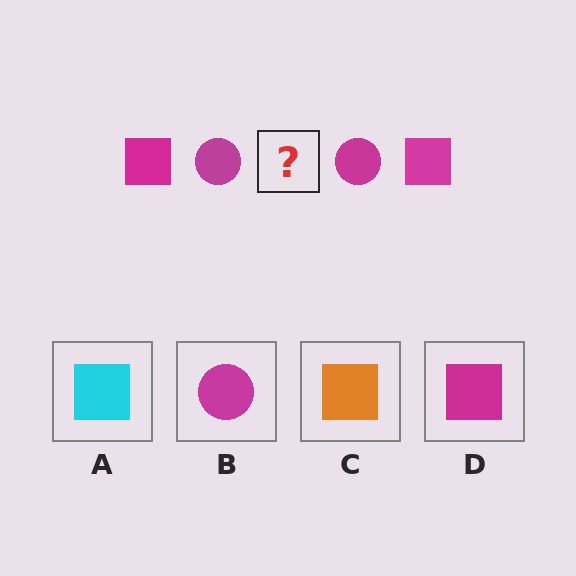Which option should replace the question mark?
Option D.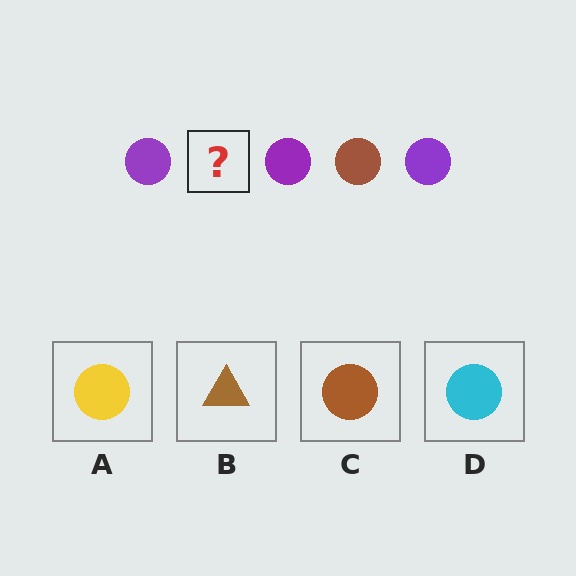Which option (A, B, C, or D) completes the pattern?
C.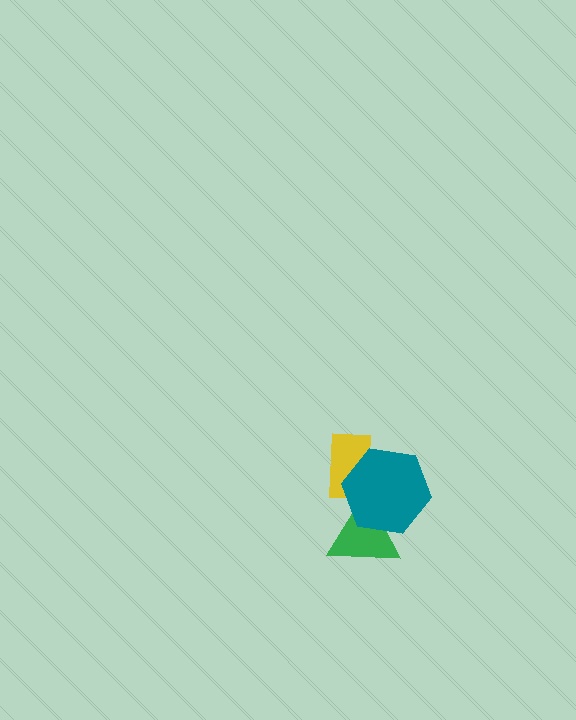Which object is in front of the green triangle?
The teal hexagon is in front of the green triangle.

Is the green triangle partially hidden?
Yes, it is partially covered by another shape.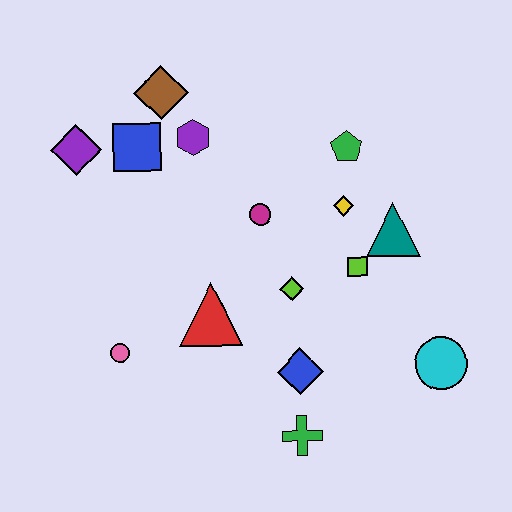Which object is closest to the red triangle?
The lime diamond is closest to the red triangle.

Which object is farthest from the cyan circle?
The purple diamond is farthest from the cyan circle.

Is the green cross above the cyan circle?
No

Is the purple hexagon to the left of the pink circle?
No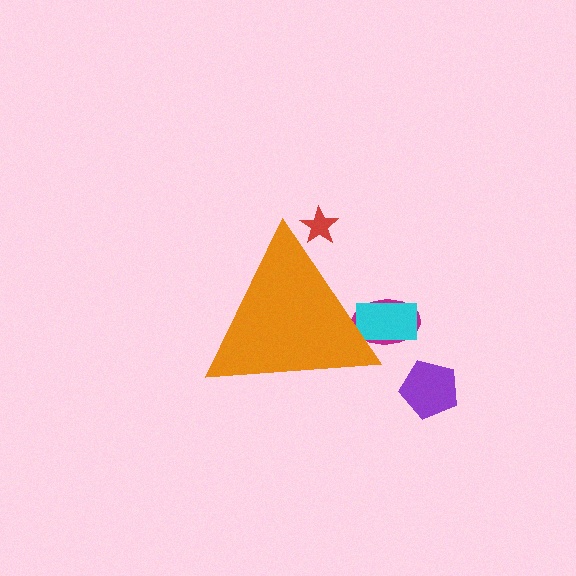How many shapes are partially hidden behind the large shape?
3 shapes are partially hidden.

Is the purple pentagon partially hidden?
No, the purple pentagon is fully visible.